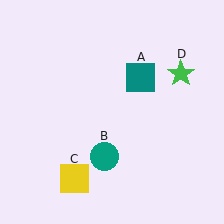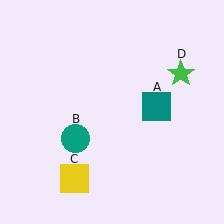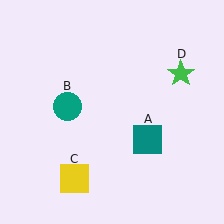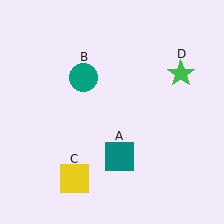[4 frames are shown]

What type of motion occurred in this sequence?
The teal square (object A), teal circle (object B) rotated clockwise around the center of the scene.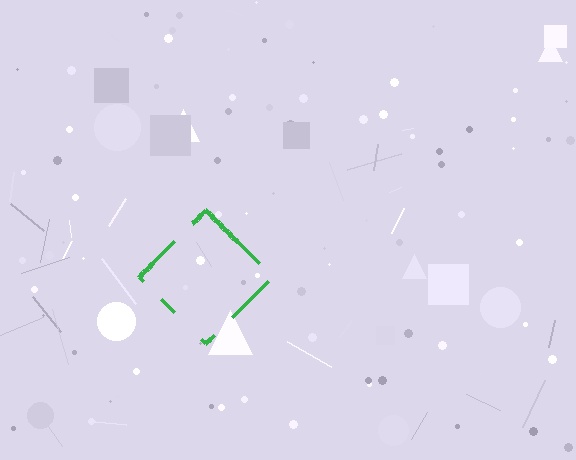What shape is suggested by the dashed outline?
The dashed outline suggests a diamond.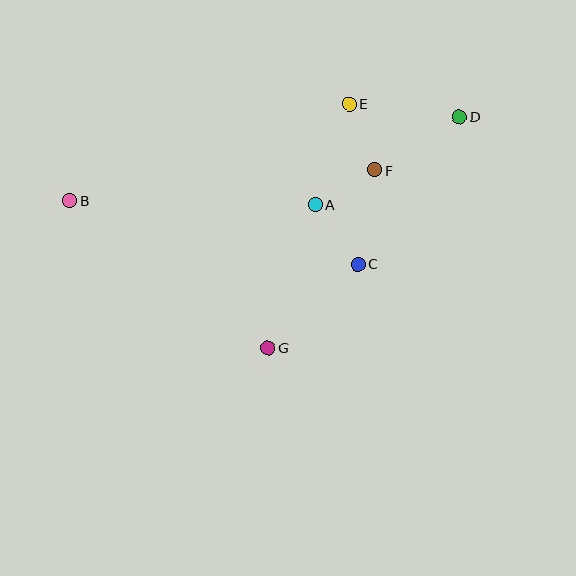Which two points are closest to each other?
Points A and F are closest to each other.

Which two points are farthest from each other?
Points B and D are farthest from each other.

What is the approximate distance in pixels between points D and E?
The distance between D and E is approximately 111 pixels.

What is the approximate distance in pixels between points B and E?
The distance between B and E is approximately 296 pixels.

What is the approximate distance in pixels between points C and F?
The distance between C and F is approximately 96 pixels.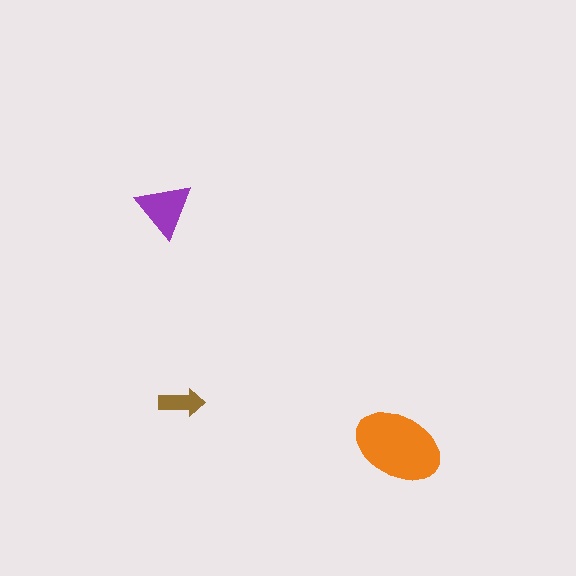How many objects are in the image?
There are 3 objects in the image.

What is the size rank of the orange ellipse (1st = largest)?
1st.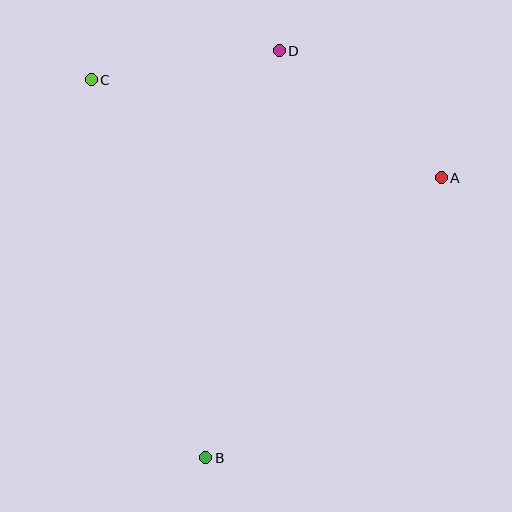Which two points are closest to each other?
Points C and D are closest to each other.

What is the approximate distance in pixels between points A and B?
The distance between A and B is approximately 366 pixels.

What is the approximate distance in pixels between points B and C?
The distance between B and C is approximately 395 pixels.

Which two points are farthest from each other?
Points B and D are farthest from each other.